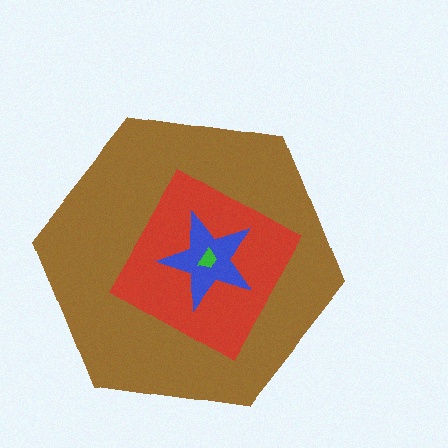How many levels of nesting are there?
4.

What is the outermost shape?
The brown hexagon.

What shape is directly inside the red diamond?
The blue star.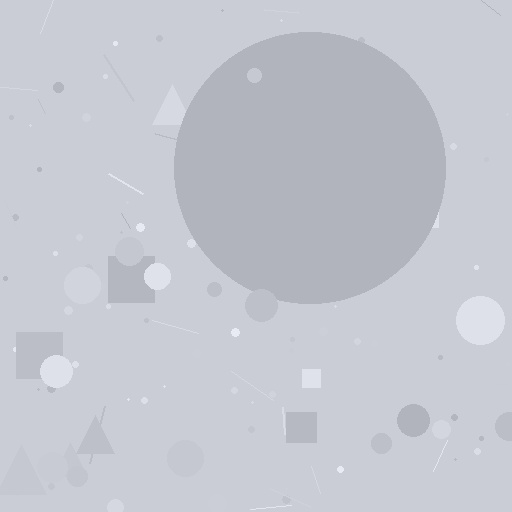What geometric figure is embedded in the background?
A circle is embedded in the background.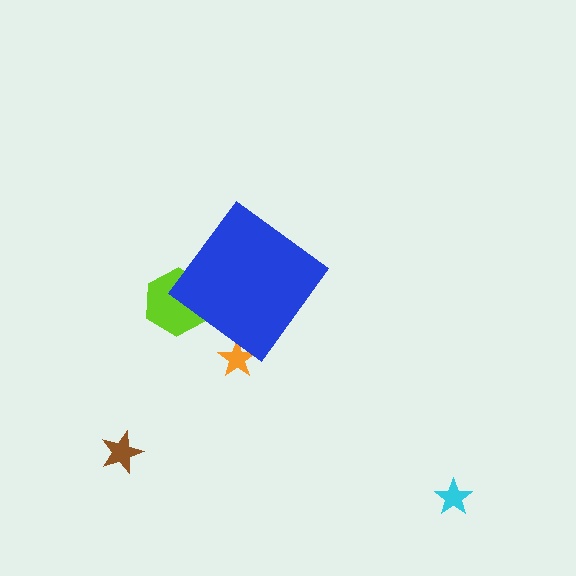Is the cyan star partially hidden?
No, the cyan star is fully visible.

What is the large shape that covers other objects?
A blue diamond.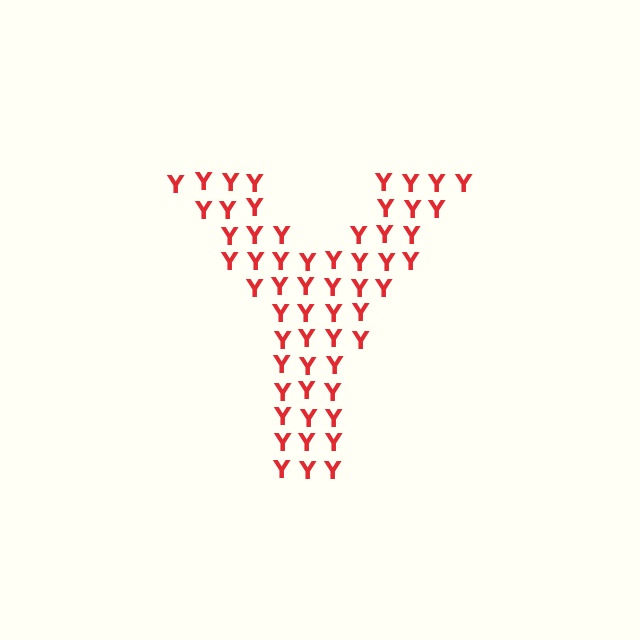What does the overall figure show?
The overall figure shows the letter Y.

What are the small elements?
The small elements are letter Y's.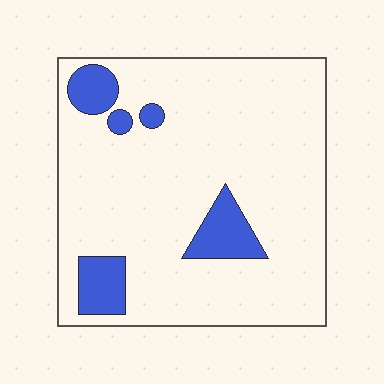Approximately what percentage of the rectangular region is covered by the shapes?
Approximately 15%.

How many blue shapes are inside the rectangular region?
5.